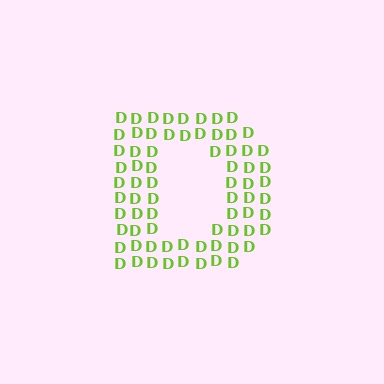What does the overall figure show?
The overall figure shows the letter D.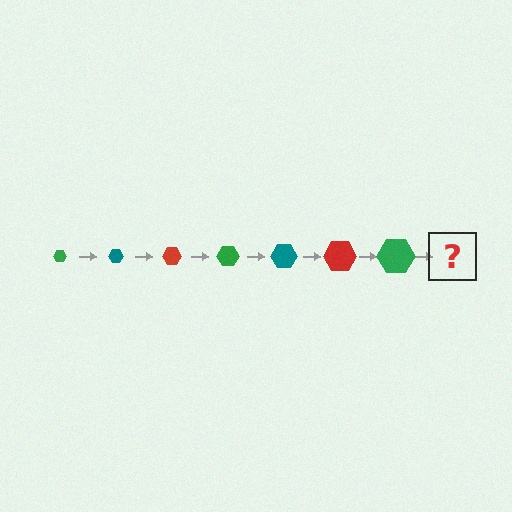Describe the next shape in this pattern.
It should be a teal hexagon, larger than the previous one.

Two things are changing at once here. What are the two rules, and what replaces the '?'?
The two rules are that the hexagon grows larger each step and the color cycles through green, teal, and red. The '?' should be a teal hexagon, larger than the previous one.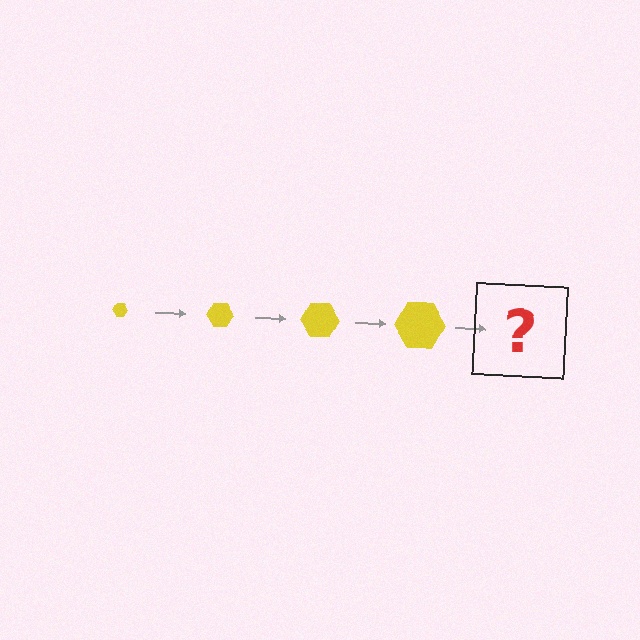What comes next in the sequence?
The next element should be a yellow hexagon, larger than the previous one.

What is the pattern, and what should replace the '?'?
The pattern is that the hexagon gets progressively larger each step. The '?' should be a yellow hexagon, larger than the previous one.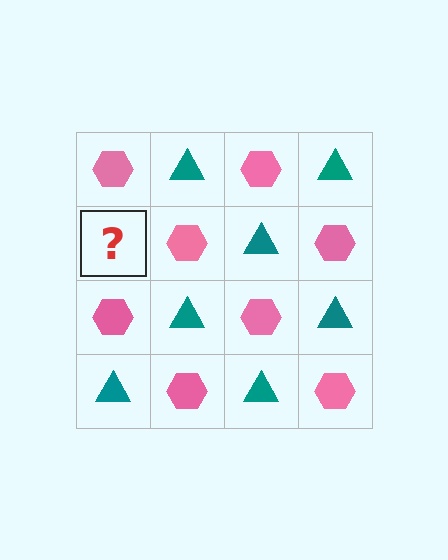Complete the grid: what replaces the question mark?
The question mark should be replaced with a teal triangle.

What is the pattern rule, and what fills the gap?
The rule is that it alternates pink hexagon and teal triangle in a checkerboard pattern. The gap should be filled with a teal triangle.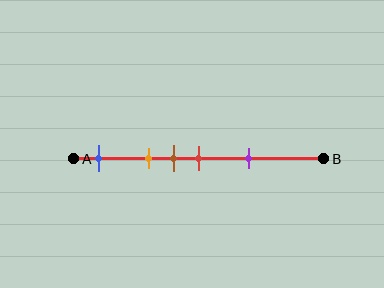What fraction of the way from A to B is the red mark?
The red mark is approximately 50% (0.5) of the way from A to B.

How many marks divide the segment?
There are 5 marks dividing the segment.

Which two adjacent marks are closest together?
The brown and red marks are the closest adjacent pair.